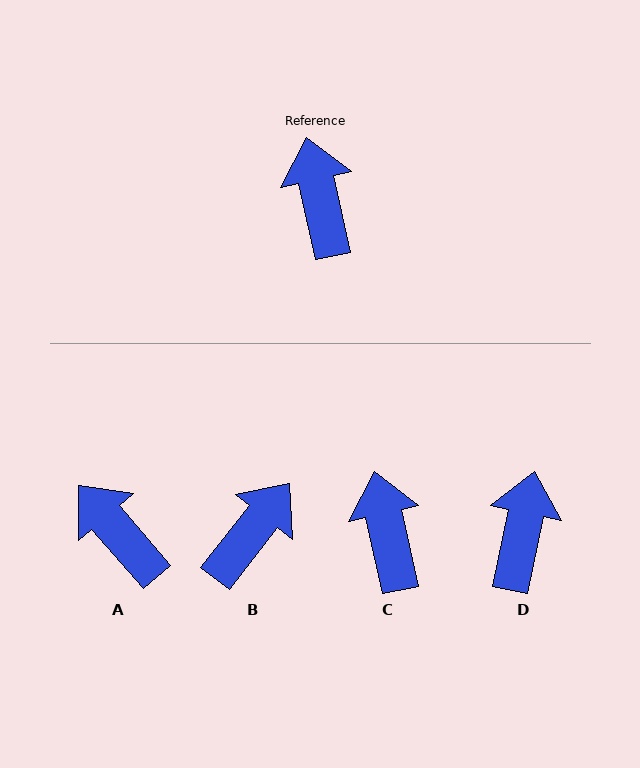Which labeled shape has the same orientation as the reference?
C.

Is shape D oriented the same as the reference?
No, it is off by about 24 degrees.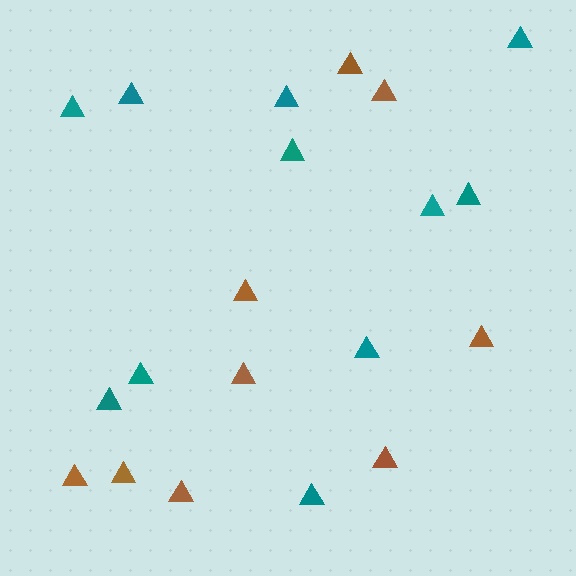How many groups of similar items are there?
There are 2 groups: one group of brown triangles (9) and one group of teal triangles (11).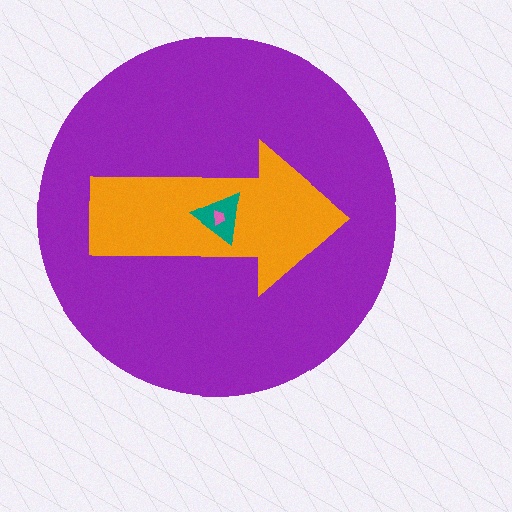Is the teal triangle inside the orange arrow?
Yes.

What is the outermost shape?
The purple circle.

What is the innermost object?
The pink trapezoid.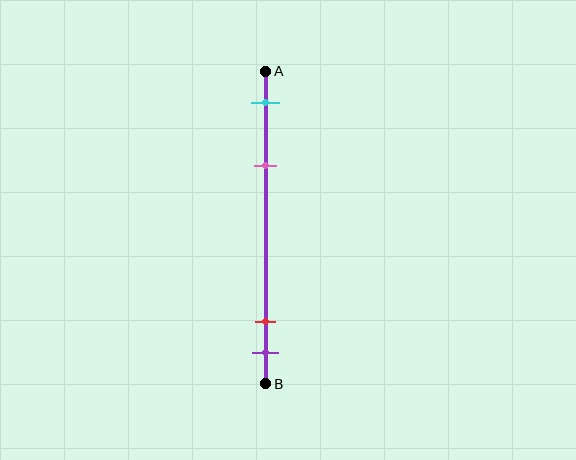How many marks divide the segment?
There are 4 marks dividing the segment.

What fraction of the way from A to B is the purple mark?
The purple mark is approximately 90% (0.9) of the way from A to B.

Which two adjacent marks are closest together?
The red and purple marks are the closest adjacent pair.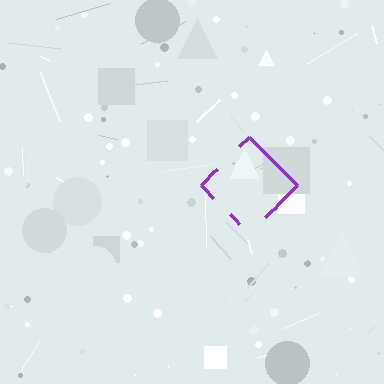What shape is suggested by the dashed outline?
The dashed outline suggests a diamond.